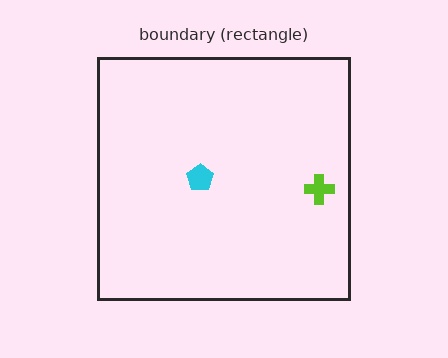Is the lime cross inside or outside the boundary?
Inside.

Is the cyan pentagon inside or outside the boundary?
Inside.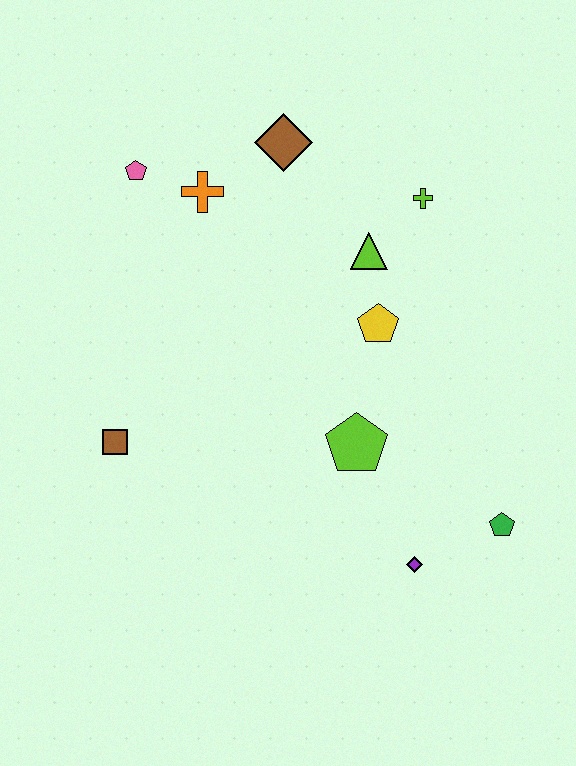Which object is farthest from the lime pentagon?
The pink pentagon is farthest from the lime pentagon.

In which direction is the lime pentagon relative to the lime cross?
The lime pentagon is below the lime cross.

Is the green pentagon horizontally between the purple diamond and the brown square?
No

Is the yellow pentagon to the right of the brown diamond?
Yes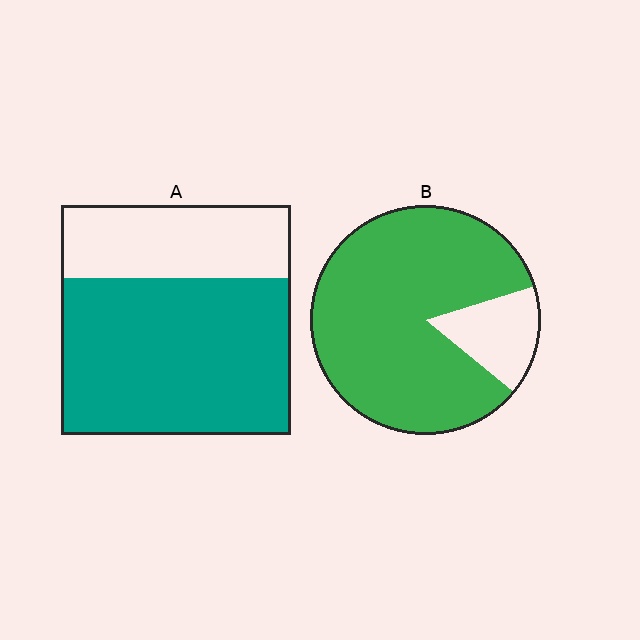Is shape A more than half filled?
Yes.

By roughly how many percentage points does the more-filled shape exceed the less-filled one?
By roughly 15 percentage points (B over A).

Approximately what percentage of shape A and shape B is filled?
A is approximately 70% and B is approximately 85%.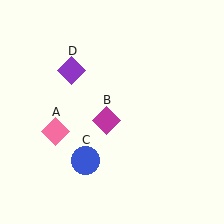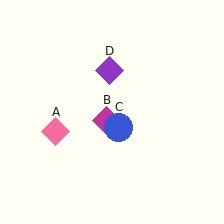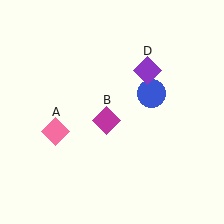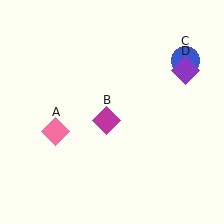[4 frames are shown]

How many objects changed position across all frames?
2 objects changed position: blue circle (object C), purple diamond (object D).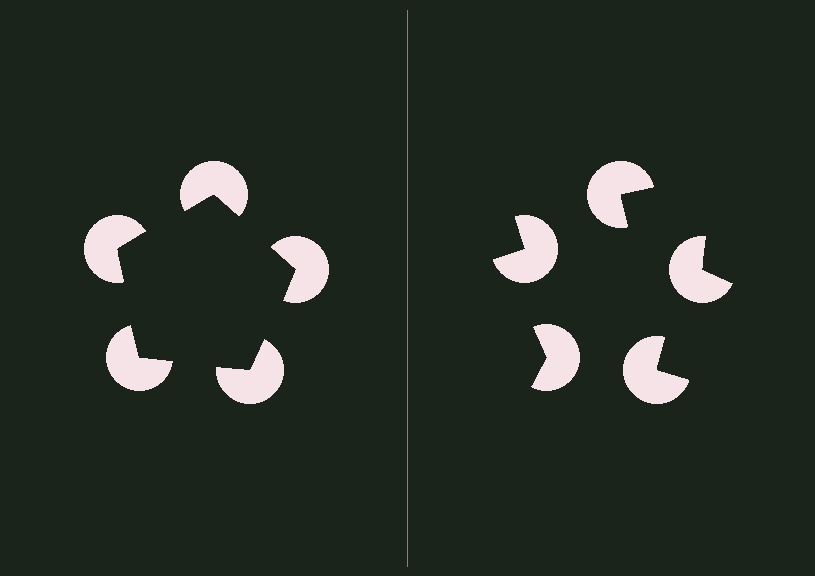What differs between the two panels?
The pac-man discs are positioned identically on both sides; only the wedge orientations differ. On the left they align to a pentagon; on the right they are misaligned.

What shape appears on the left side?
An illusory pentagon.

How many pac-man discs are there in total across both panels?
10 — 5 on each side.